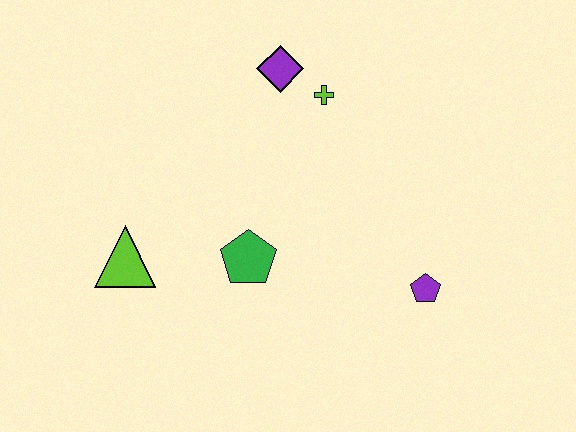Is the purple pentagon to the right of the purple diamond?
Yes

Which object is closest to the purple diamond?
The lime cross is closest to the purple diamond.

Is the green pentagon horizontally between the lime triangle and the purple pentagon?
Yes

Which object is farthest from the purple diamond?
The purple pentagon is farthest from the purple diamond.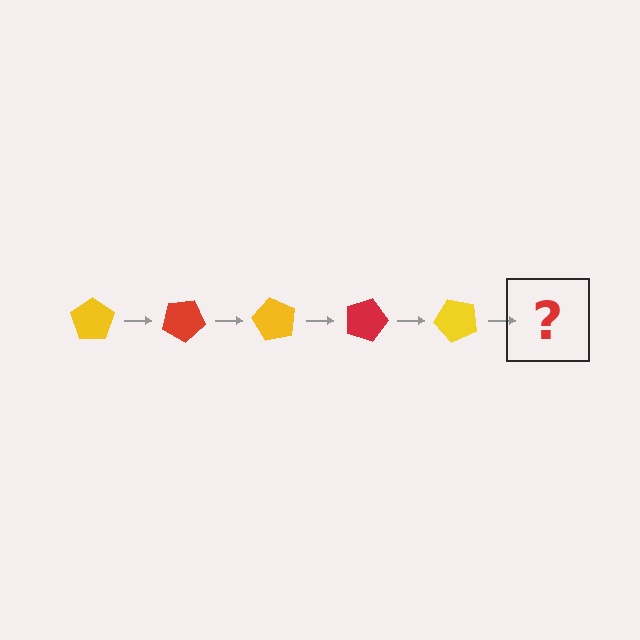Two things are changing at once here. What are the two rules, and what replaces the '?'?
The two rules are that it rotates 30 degrees each step and the color cycles through yellow and red. The '?' should be a red pentagon, rotated 150 degrees from the start.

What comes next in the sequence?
The next element should be a red pentagon, rotated 150 degrees from the start.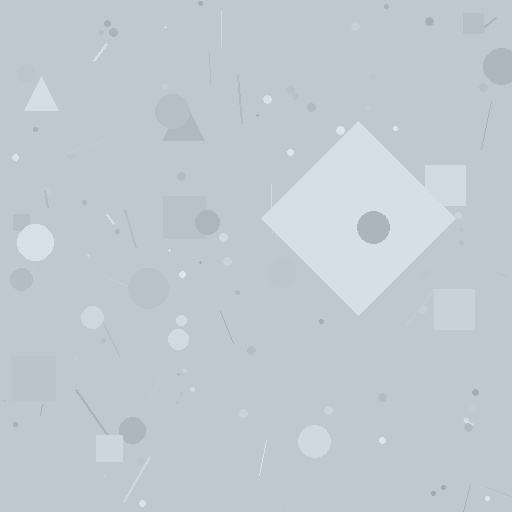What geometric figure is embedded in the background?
A diamond is embedded in the background.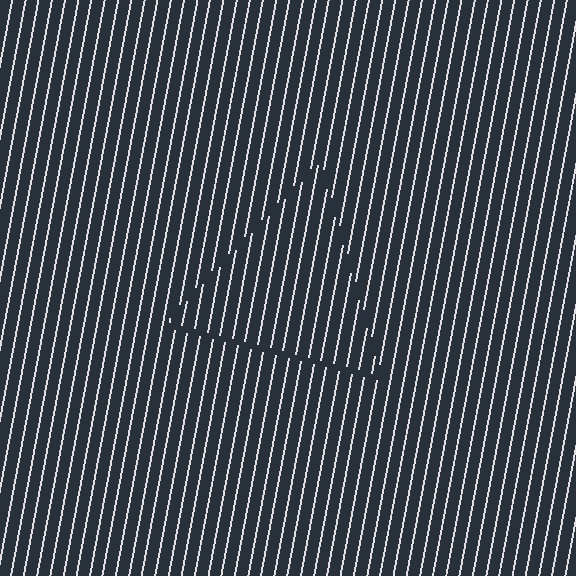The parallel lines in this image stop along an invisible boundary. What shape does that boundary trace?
An illusory triangle. The interior of the shape contains the same grating, shifted by half a period — the contour is defined by the phase discontinuity where line-ends from the inner and outer gratings abut.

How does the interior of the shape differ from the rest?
The interior of the shape contains the same grating, shifted by half a period — the contour is defined by the phase discontinuity where line-ends from the inner and outer gratings abut.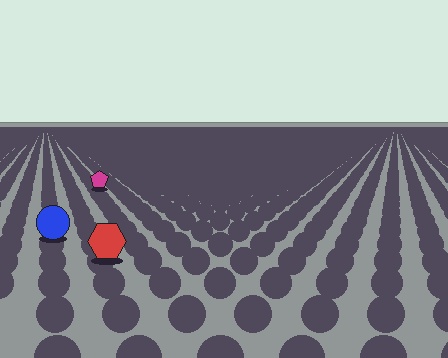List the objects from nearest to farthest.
From nearest to farthest: the red hexagon, the blue circle, the magenta pentagon.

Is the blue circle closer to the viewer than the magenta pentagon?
Yes. The blue circle is closer — you can tell from the texture gradient: the ground texture is coarser near it.